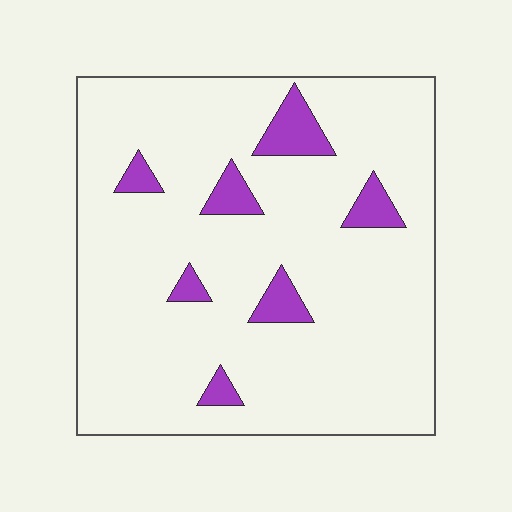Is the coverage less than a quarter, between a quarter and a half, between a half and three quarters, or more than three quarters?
Less than a quarter.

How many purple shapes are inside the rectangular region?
7.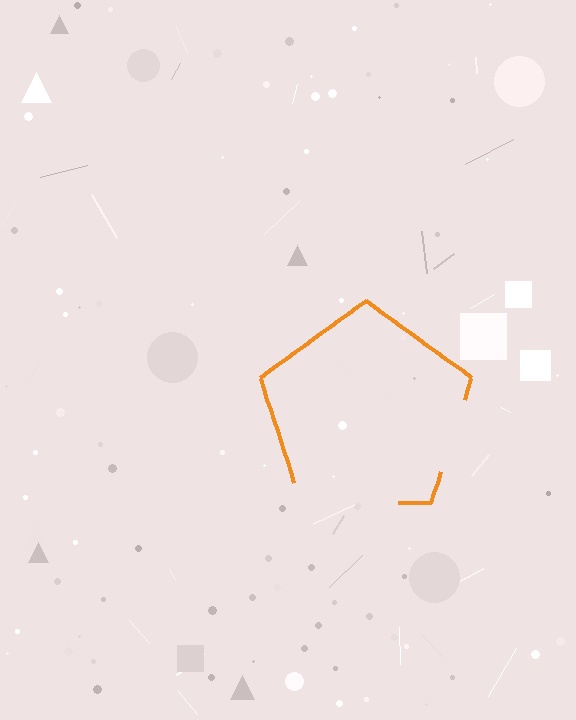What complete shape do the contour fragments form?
The contour fragments form a pentagon.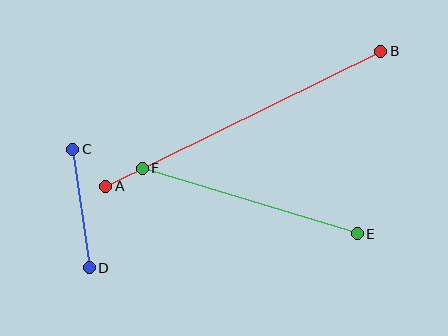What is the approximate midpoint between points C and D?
The midpoint is at approximately (81, 208) pixels.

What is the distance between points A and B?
The distance is approximately 306 pixels.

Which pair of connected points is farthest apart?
Points A and B are farthest apart.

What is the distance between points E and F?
The distance is approximately 225 pixels.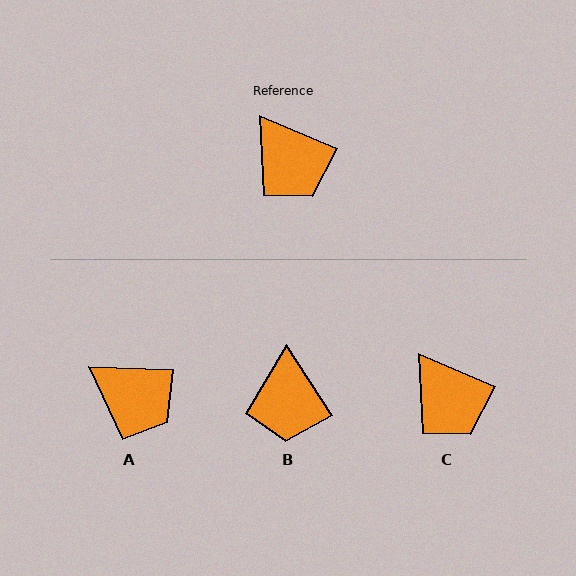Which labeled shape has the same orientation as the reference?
C.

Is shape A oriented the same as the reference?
No, it is off by about 22 degrees.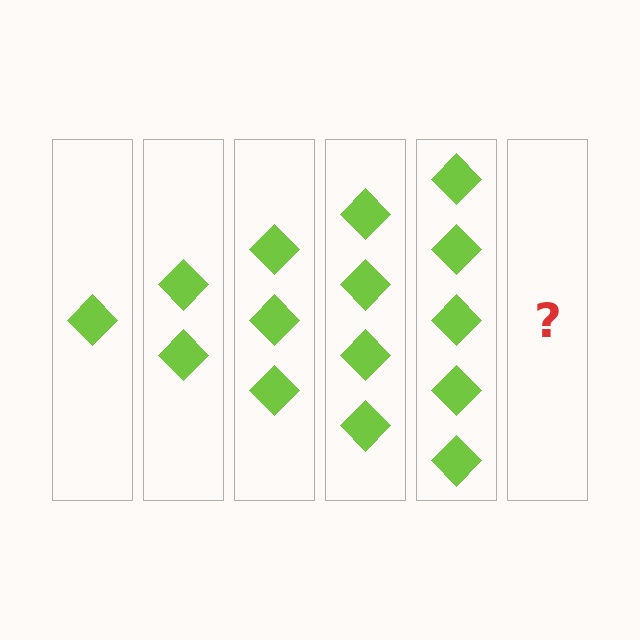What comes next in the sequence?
The next element should be 6 diamonds.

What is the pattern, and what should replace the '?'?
The pattern is that each step adds one more diamond. The '?' should be 6 diamonds.